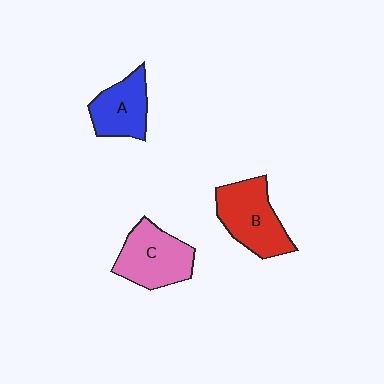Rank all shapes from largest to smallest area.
From largest to smallest: B (red), C (pink), A (blue).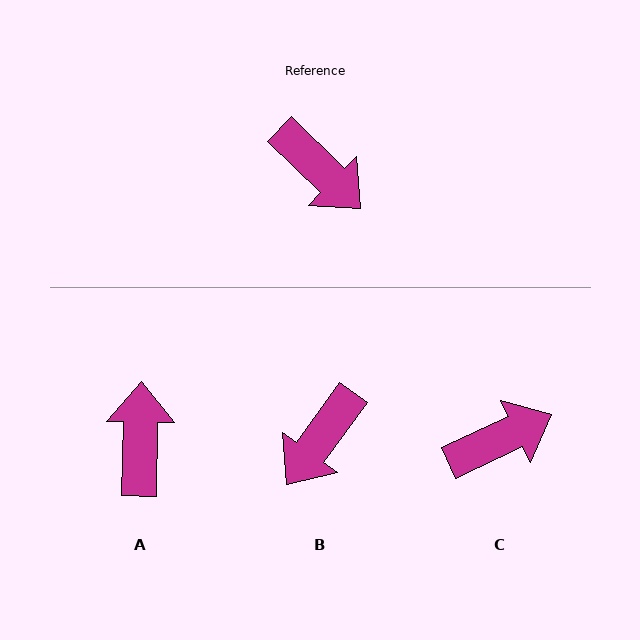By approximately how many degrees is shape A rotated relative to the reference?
Approximately 133 degrees counter-clockwise.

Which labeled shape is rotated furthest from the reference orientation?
A, about 133 degrees away.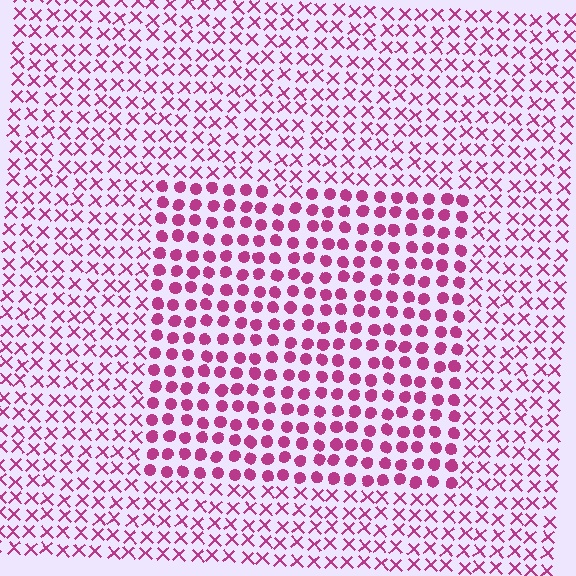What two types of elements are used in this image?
The image uses circles inside the rectangle region and X marks outside it.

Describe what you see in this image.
The image is filled with small magenta elements arranged in a uniform grid. A rectangle-shaped region contains circles, while the surrounding area contains X marks. The boundary is defined purely by the change in element shape.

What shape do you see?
I see a rectangle.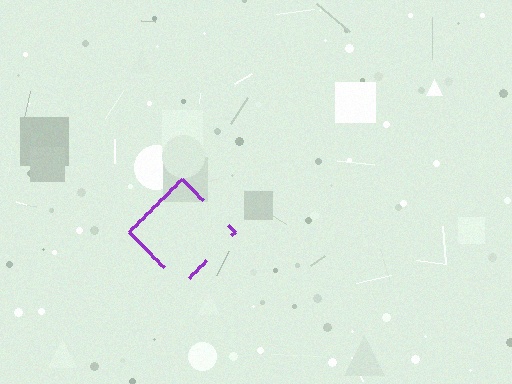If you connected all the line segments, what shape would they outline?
They would outline a diamond.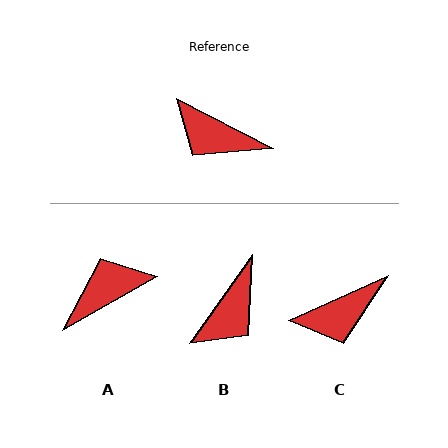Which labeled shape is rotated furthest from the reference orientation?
A, about 123 degrees away.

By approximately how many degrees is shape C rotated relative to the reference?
Approximately 52 degrees counter-clockwise.